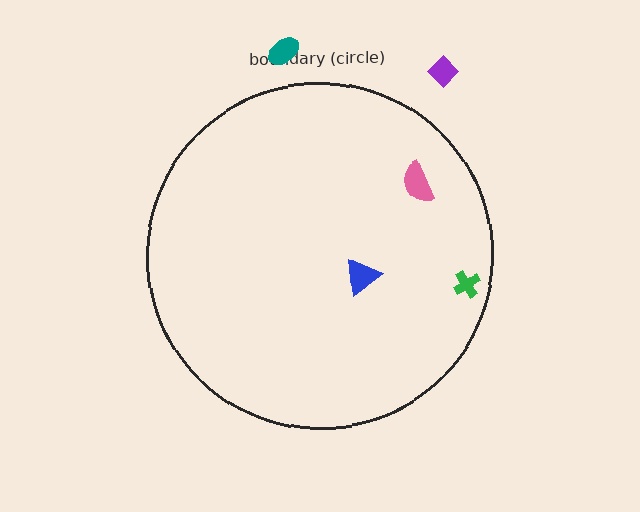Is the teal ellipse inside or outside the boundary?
Outside.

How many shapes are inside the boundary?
3 inside, 2 outside.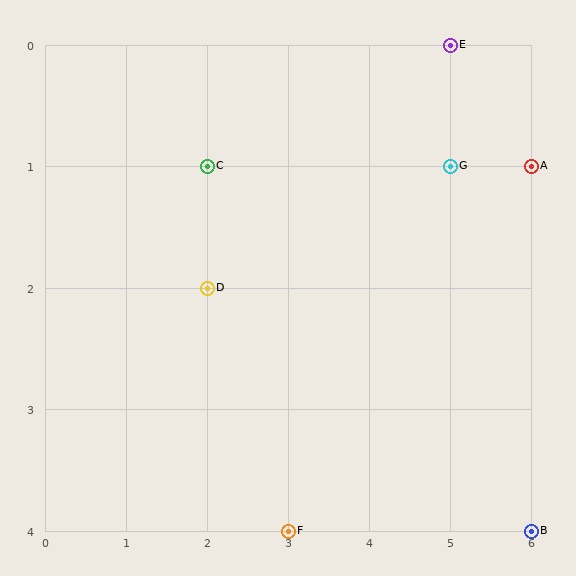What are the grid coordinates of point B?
Point B is at grid coordinates (6, 4).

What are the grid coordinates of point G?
Point G is at grid coordinates (5, 1).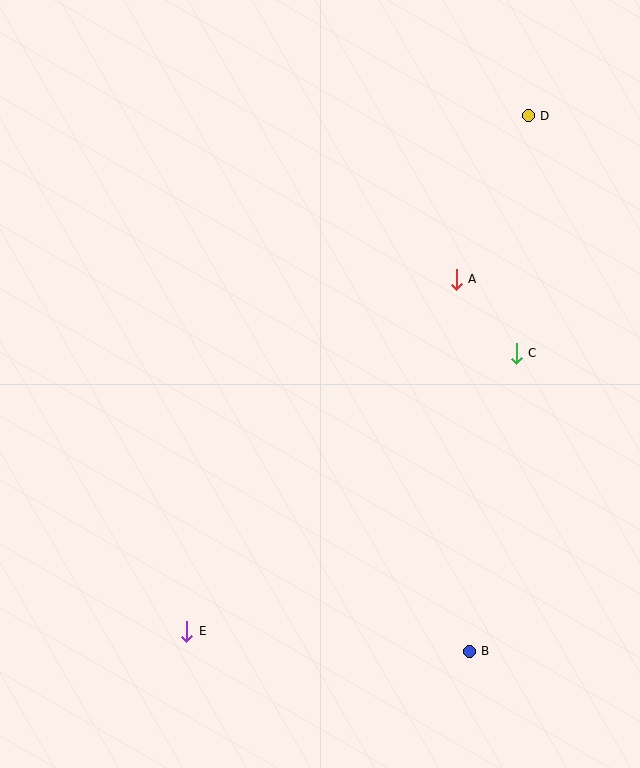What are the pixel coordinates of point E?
Point E is at (187, 631).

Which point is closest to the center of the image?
Point A at (456, 279) is closest to the center.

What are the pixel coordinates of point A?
Point A is at (456, 279).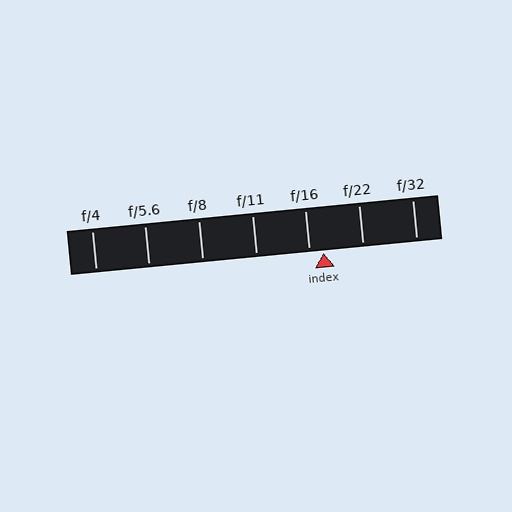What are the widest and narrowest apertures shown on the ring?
The widest aperture shown is f/4 and the narrowest is f/32.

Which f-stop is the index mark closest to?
The index mark is closest to f/16.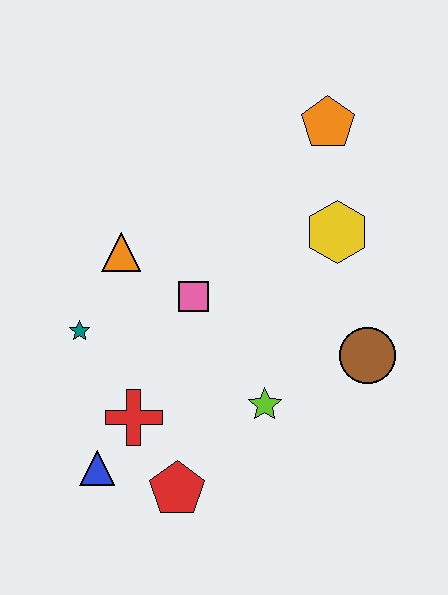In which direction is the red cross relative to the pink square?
The red cross is below the pink square.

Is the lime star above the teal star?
No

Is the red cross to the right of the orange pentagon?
No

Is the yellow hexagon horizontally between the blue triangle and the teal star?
No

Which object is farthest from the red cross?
The orange pentagon is farthest from the red cross.